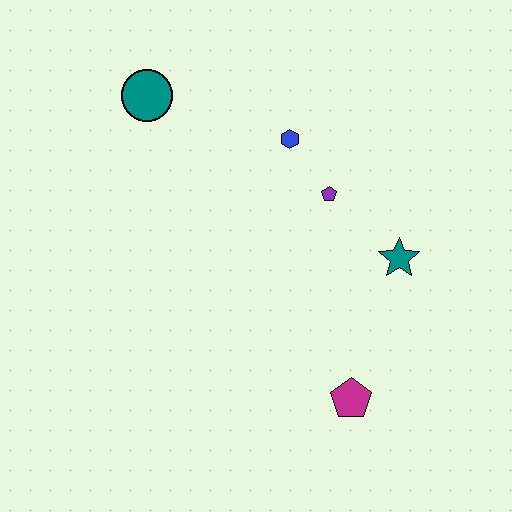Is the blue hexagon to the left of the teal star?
Yes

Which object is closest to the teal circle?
The blue hexagon is closest to the teal circle.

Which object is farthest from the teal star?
The teal circle is farthest from the teal star.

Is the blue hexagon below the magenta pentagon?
No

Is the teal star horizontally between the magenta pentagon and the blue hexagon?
No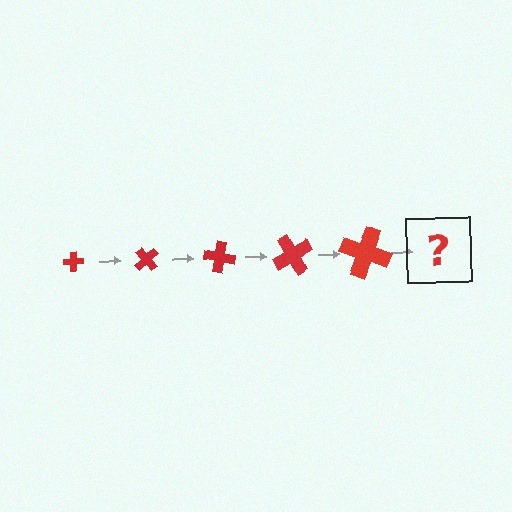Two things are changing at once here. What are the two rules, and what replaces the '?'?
The two rules are that the cross grows larger each step and it rotates 50 degrees each step. The '?' should be a cross, larger than the previous one and rotated 250 degrees from the start.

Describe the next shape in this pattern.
It should be a cross, larger than the previous one and rotated 250 degrees from the start.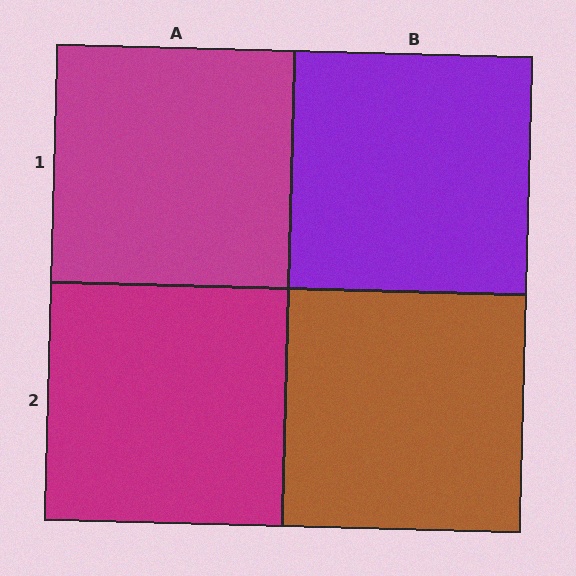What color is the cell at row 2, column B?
Brown.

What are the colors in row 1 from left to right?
Magenta, purple.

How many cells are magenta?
2 cells are magenta.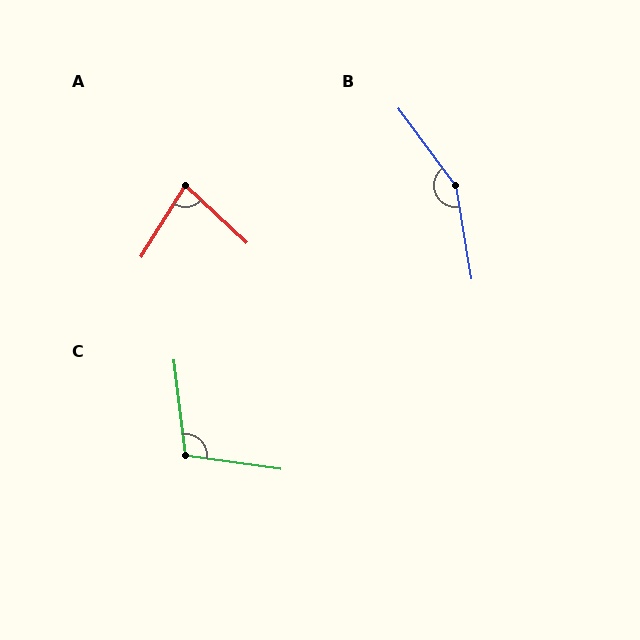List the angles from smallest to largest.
A (79°), C (105°), B (153°).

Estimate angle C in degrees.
Approximately 105 degrees.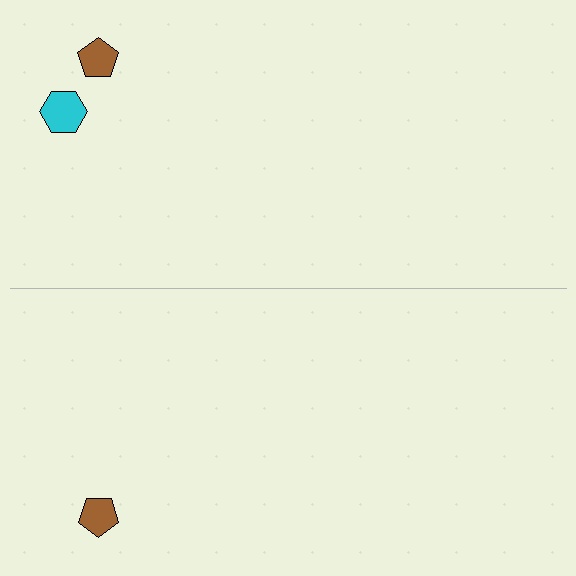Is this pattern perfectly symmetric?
No, the pattern is not perfectly symmetric. A cyan hexagon is missing from the bottom side.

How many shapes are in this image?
There are 3 shapes in this image.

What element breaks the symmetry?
A cyan hexagon is missing from the bottom side.